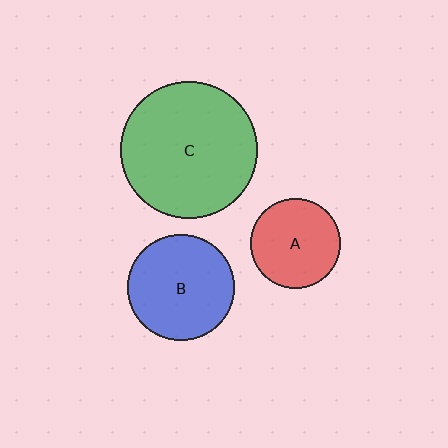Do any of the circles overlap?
No, none of the circles overlap.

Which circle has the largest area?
Circle C (green).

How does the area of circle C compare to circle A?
Approximately 2.3 times.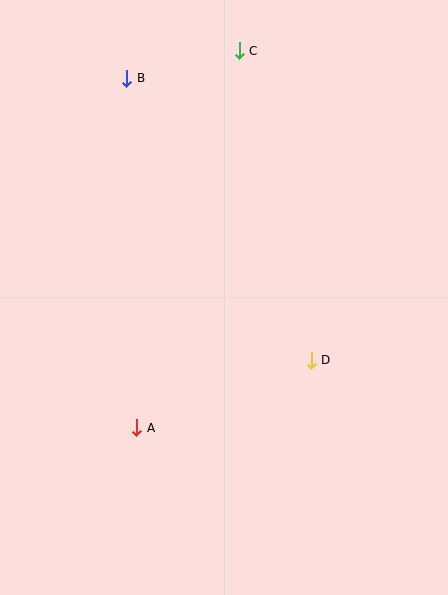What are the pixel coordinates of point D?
Point D is at (311, 360).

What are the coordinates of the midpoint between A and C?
The midpoint between A and C is at (188, 239).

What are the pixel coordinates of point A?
Point A is at (137, 428).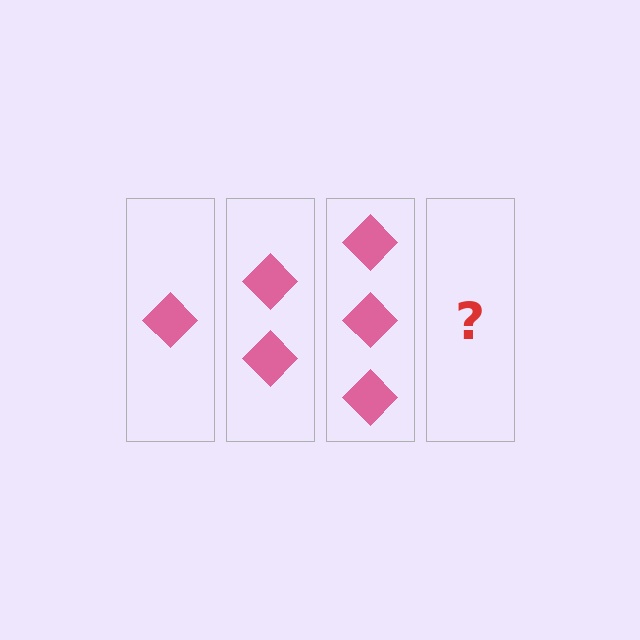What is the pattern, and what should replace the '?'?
The pattern is that each step adds one more diamond. The '?' should be 4 diamonds.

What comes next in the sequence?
The next element should be 4 diamonds.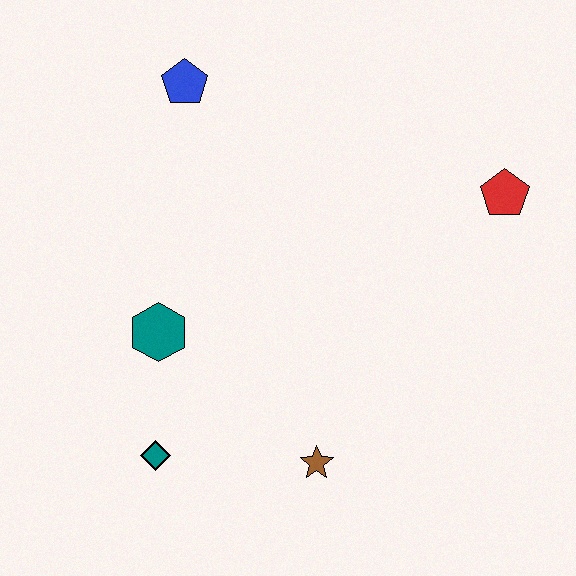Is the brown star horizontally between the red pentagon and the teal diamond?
Yes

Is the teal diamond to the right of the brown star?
No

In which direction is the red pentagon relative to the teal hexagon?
The red pentagon is to the right of the teal hexagon.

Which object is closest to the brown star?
The teal diamond is closest to the brown star.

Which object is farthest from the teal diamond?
The red pentagon is farthest from the teal diamond.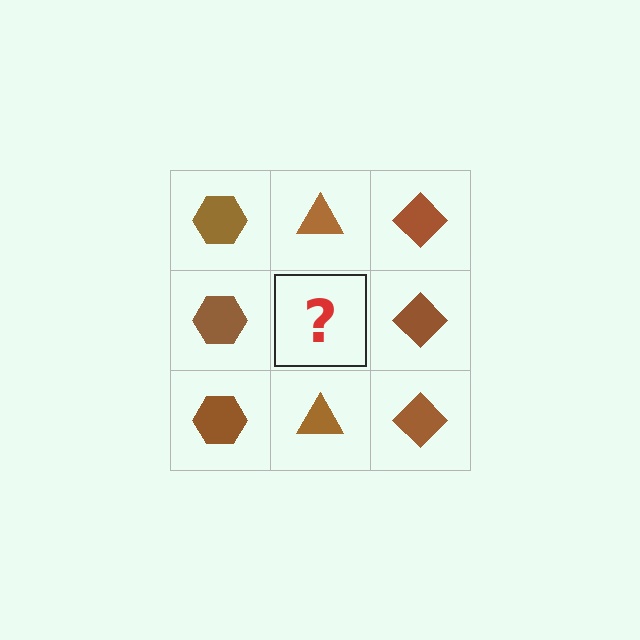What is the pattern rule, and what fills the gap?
The rule is that each column has a consistent shape. The gap should be filled with a brown triangle.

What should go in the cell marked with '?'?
The missing cell should contain a brown triangle.